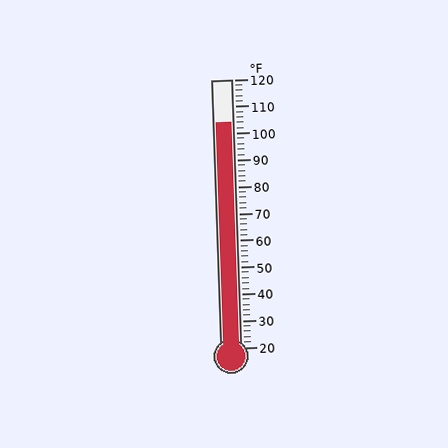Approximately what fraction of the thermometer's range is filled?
The thermometer is filled to approximately 85% of its range.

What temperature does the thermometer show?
The thermometer shows approximately 104°F.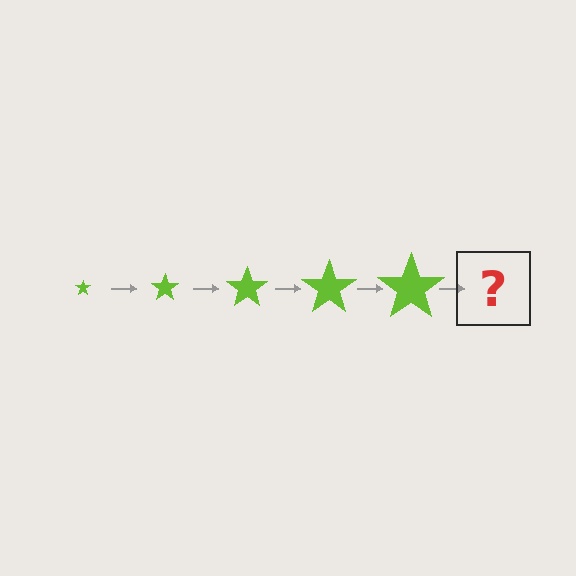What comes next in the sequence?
The next element should be a lime star, larger than the previous one.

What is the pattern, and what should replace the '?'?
The pattern is that the star gets progressively larger each step. The '?' should be a lime star, larger than the previous one.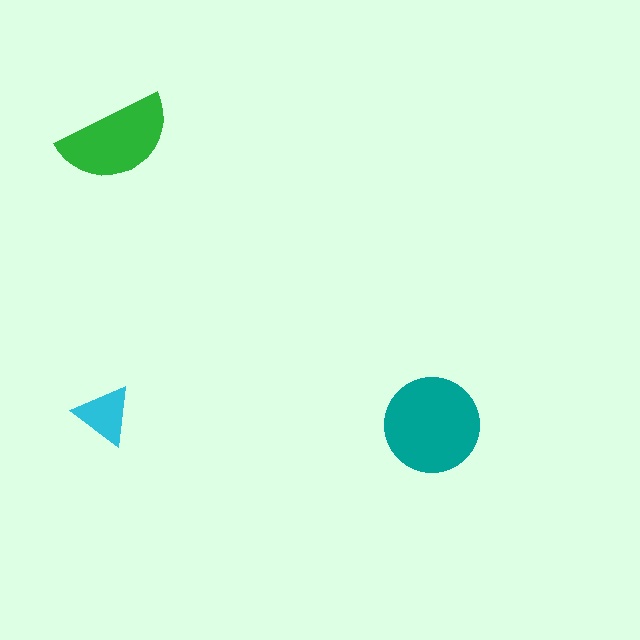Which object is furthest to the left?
The cyan triangle is leftmost.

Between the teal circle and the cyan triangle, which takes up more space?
The teal circle.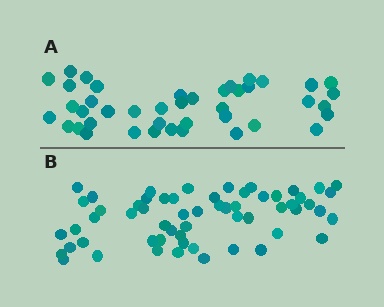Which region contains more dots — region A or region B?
Region B (the bottom region) has more dots.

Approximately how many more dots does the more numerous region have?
Region B has approximately 15 more dots than region A.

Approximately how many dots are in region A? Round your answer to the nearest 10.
About 40 dots. (The exact count is 42, which rounds to 40.)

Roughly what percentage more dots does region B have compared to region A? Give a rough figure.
About 40% more.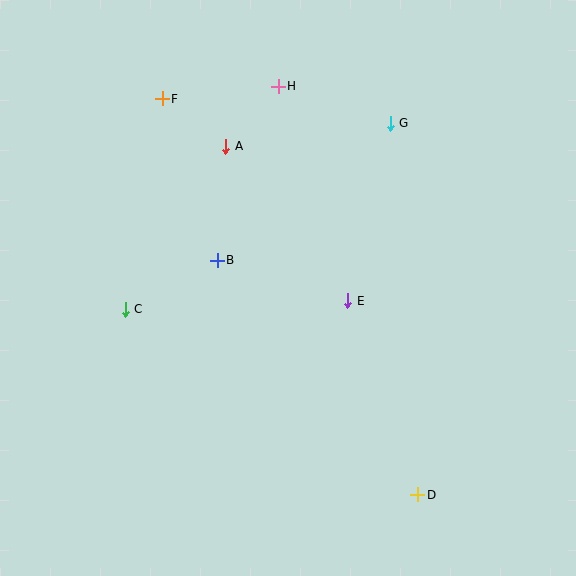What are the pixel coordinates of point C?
Point C is at (125, 309).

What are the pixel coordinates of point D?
Point D is at (418, 495).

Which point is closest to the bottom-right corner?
Point D is closest to the bottom-right corner.